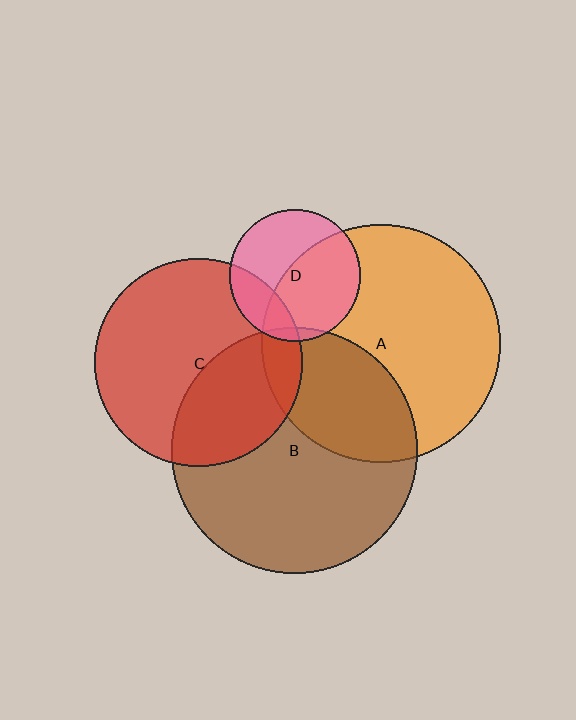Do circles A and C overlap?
Yes.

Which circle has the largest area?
Circle B (brown).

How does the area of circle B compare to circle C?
Approximately 1.4 times.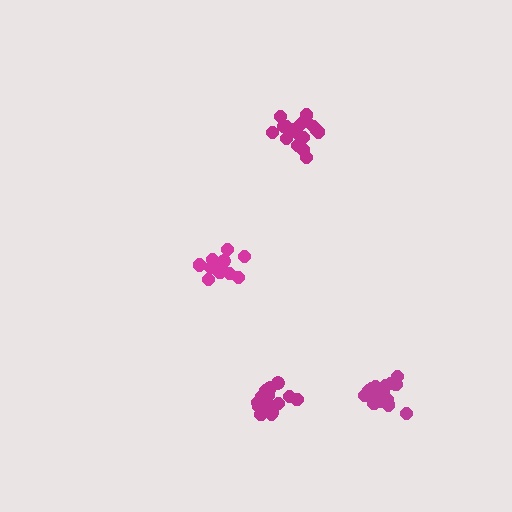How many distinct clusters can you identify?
There are 4 distinct clusters.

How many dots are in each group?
Group 1: 14 dots, Group 2: 19 dots, Group 3: 18 dots, Group 4: 18 dots (69 total).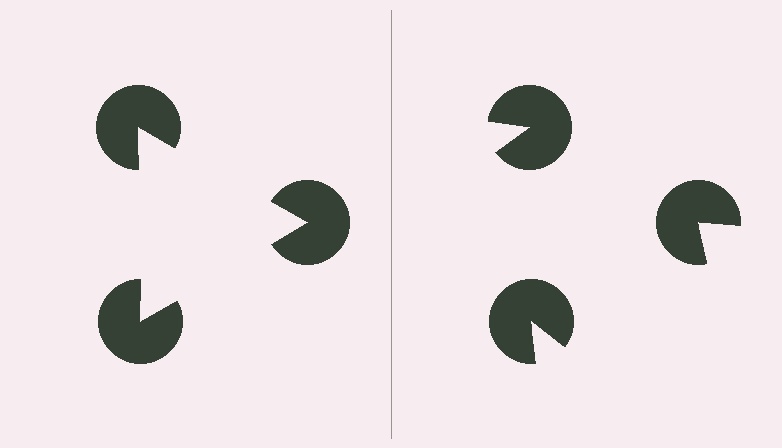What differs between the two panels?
The pac-man discs are positioned identically on both sides; only the wedge orientations differ. On the left they align to a triangle; on the right they are misaligned.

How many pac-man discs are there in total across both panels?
6 — 3 on each side.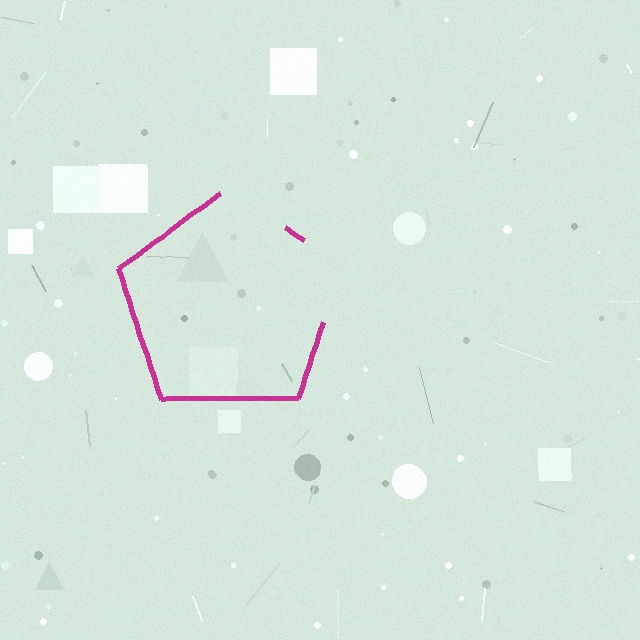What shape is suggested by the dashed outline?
The dashed outline suggests a pentagon.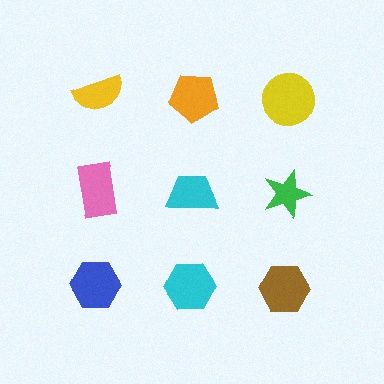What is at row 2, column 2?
A cyan trapezoid.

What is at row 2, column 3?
A green star.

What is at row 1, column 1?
A yellow semicircle.